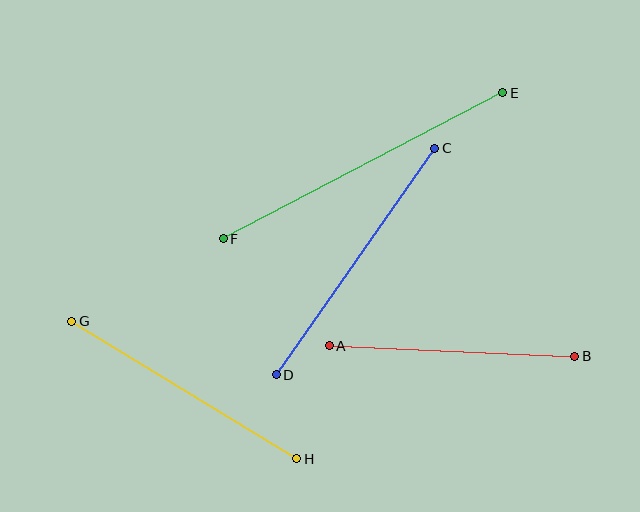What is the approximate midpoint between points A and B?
The midpoint is at approximately (452, 351) pixels.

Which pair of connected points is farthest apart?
Points E and F are farthest apart.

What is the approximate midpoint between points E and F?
The midpoint is at approximately (363, 166) pixels.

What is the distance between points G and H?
The distance is approximately 263 pixels.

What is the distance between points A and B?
The distance is approximately 246 pixels.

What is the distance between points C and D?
The distance is approximately 276 pixels.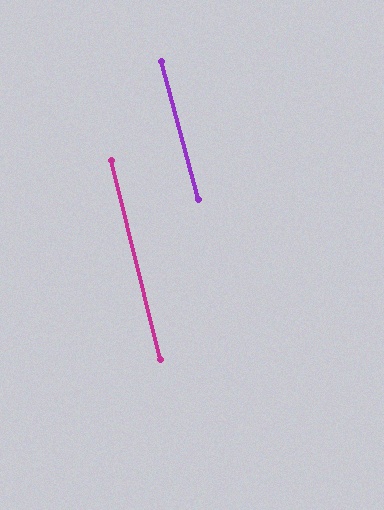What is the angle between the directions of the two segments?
Approximately 1 degree.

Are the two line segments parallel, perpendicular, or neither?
Parallel — their directions differ by only 0.7°.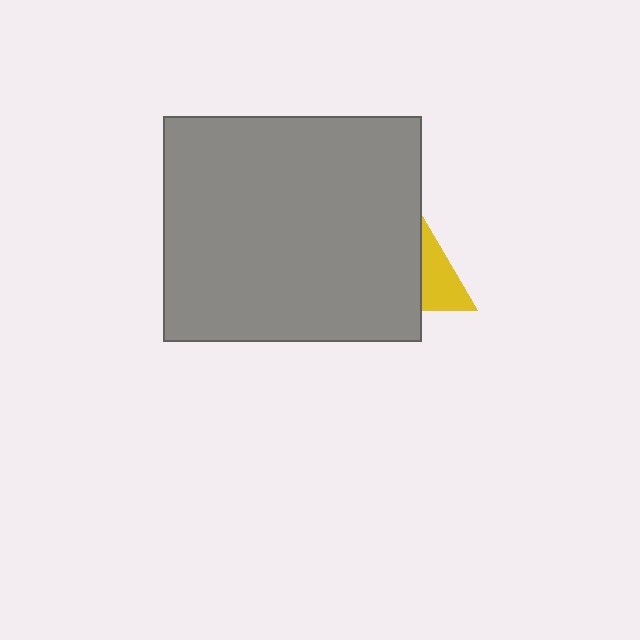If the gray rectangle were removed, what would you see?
You would see the complete yellow triangle.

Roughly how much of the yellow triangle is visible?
A small part of it is visible (roughly 38%).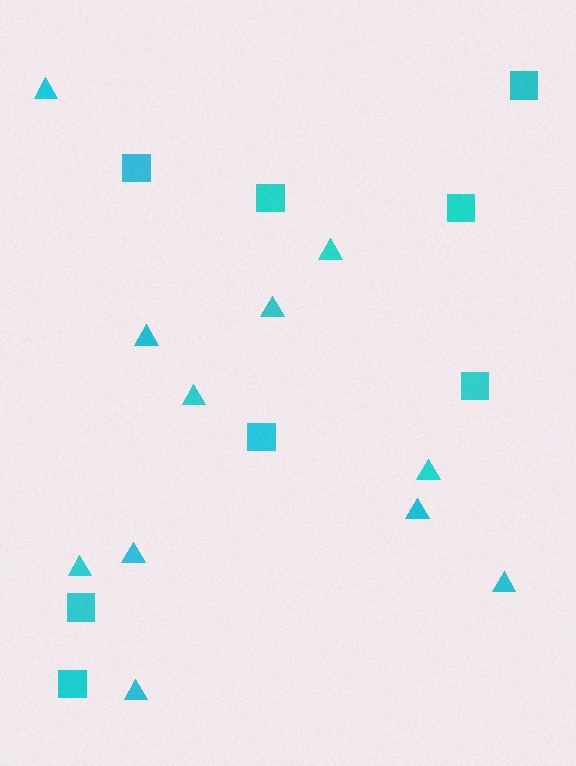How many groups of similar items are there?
There are 2 groups: one group of triangles (11) and one group of squares (8).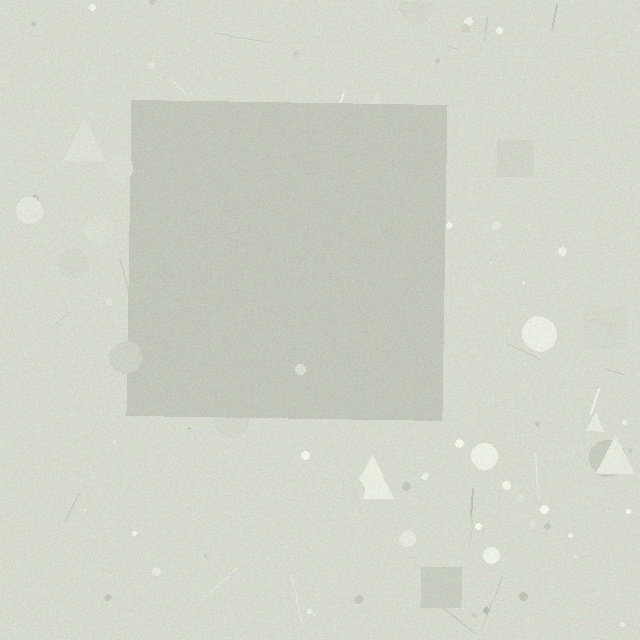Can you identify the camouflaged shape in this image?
The camouflaged shape is a square.